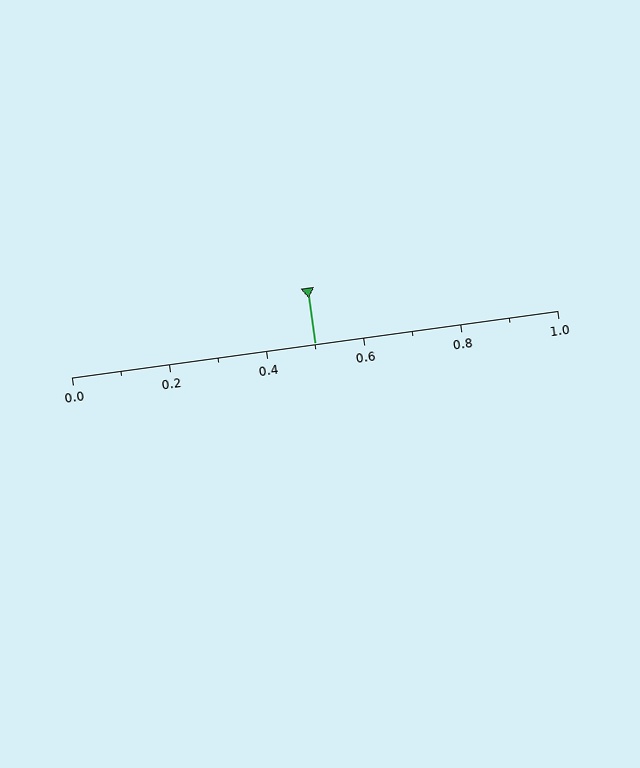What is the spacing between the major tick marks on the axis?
The major ticks are spaced 0.2 apart.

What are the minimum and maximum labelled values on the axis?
The axis runs from 0.0 to 1.0.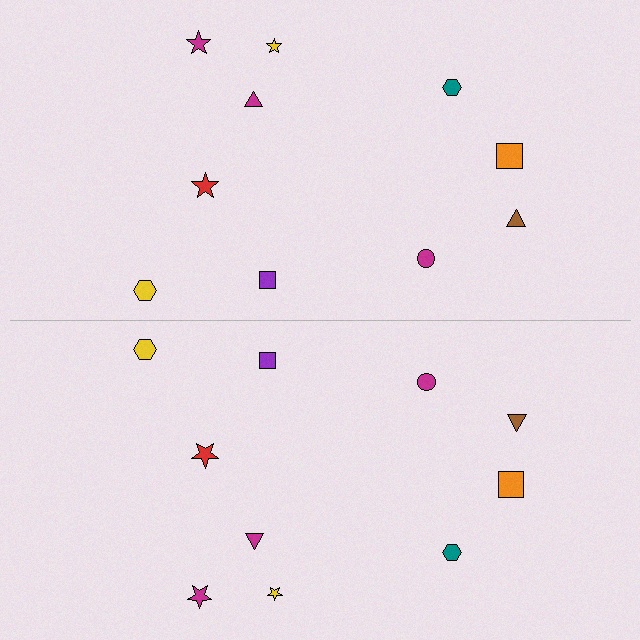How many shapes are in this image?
There are 20 shapes in this image.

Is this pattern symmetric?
Yes, this pattern has bilateral (reflection) symmetry.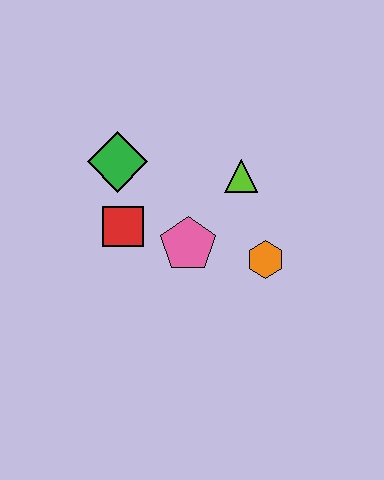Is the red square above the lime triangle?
No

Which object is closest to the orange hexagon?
The pink pentagon is closest to the orange hexagon.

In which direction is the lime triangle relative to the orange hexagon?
The lime triangle is above the orange hexagon.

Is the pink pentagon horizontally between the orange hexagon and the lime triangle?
No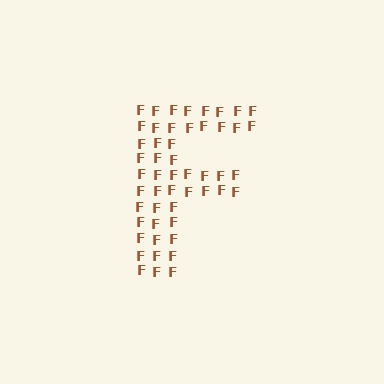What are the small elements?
The small elements are letter F's.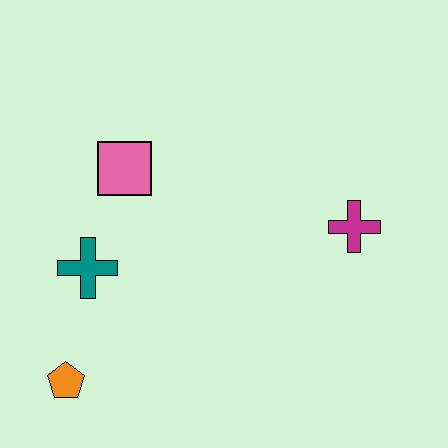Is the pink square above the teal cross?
Yes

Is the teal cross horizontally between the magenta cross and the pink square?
No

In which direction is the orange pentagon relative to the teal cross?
The orange pentagon is below the teal cross.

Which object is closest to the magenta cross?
The pink square is closest to the magenta cross.